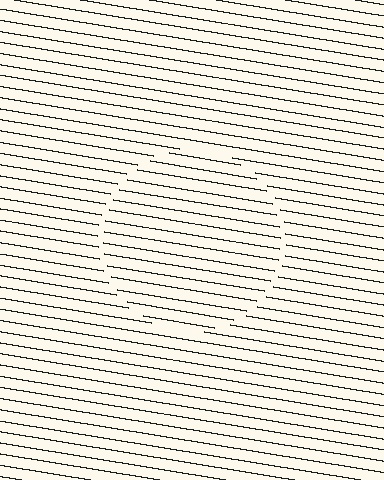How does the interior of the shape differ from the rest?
The interior of the shape contains the same grating, shifted by half a period — the contour is defined by the phase discontinuity where line-ends from the inner and outer gratings abut.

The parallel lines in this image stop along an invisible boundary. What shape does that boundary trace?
An illusory circle. The interior of the shape contains the same grating, shifted by half a period — the contour is defined by the phase discontinuity where line-ends from the inner and outer gratings abut.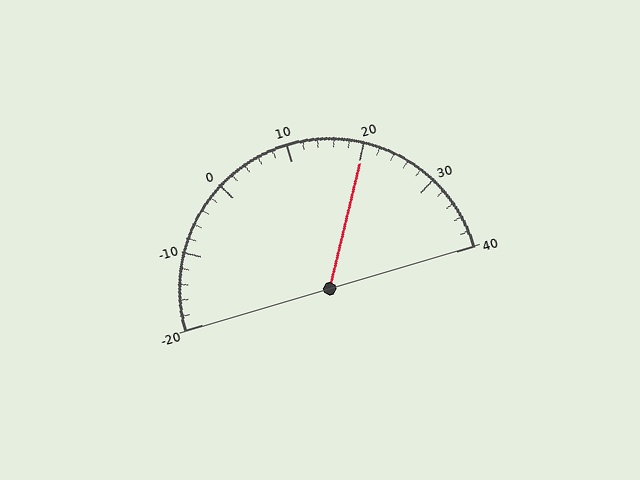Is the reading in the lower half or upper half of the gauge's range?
The reading is in the upper half of the range (-20 to 40).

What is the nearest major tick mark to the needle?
The nearest major tick mark is 20.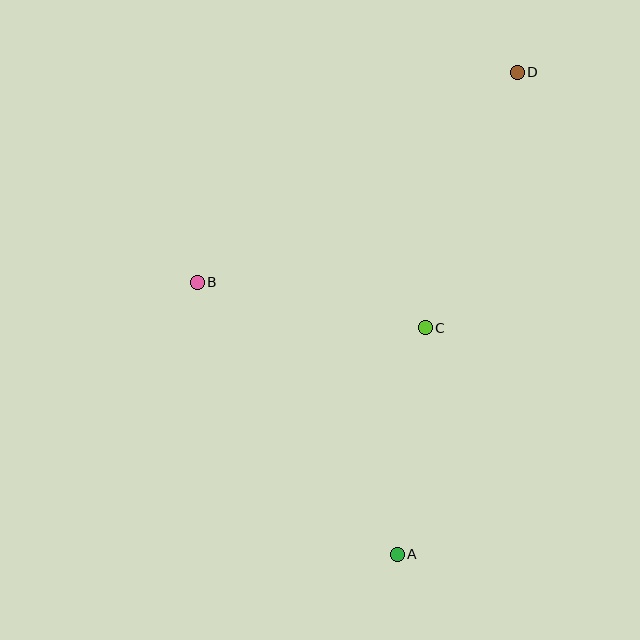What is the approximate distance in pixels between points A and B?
The distance between A and B is approximately 337 pixels.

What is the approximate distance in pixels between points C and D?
The distance between C and D is approximately 271 pixels.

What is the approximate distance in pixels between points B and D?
The distance between B and D is approximately 382 pixels.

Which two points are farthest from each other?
Points A and D are farthest from each other.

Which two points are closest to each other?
Points A and C are closest to each other.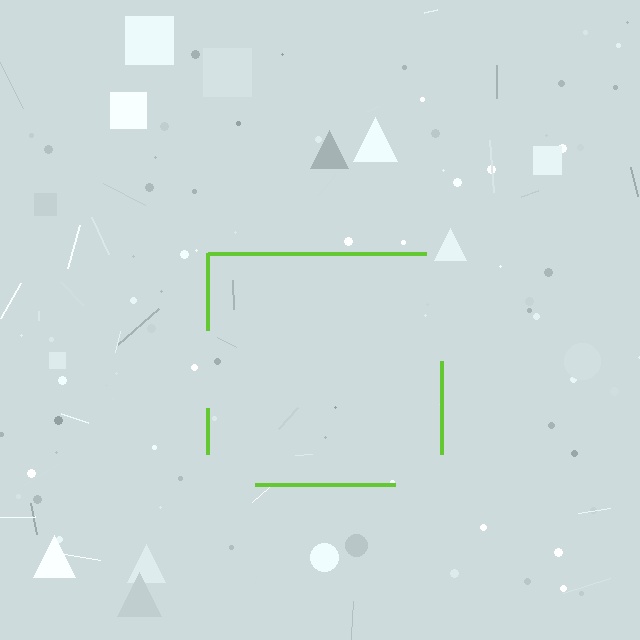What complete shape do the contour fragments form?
The contour fragments form a square.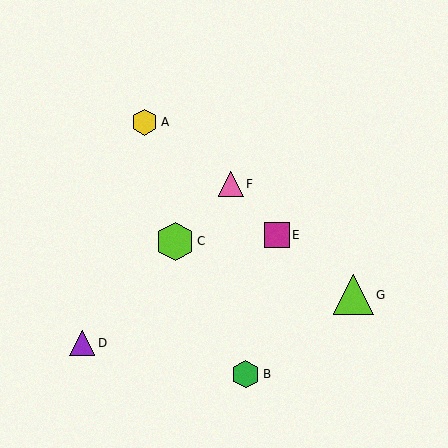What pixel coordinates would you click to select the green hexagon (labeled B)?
Click at (246, 374) to select the green hexagon B.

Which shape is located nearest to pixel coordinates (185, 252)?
The lime hexagon (labeled C) at (175, 241) is nearest to that location.